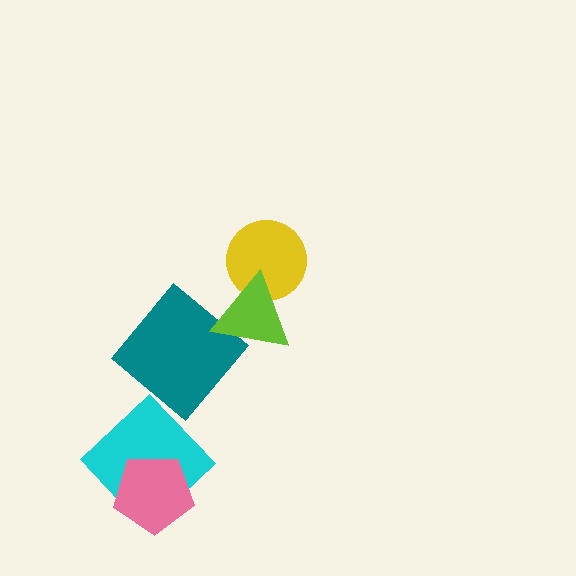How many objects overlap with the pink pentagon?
1 object overlaps with the pink pentagon.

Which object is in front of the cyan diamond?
The pink pentagon is in front of the cyan diamond.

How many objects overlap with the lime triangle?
2 objects overlap with the lime triangle.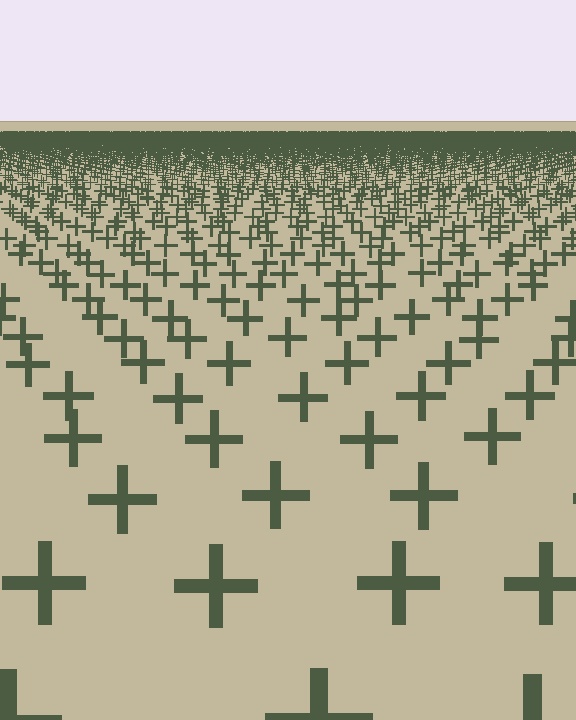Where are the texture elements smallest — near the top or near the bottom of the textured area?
Near the top.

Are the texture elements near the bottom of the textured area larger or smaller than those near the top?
Larger. Near the bottom, elements are closer to the viewer and appear at a bigger on-screen size.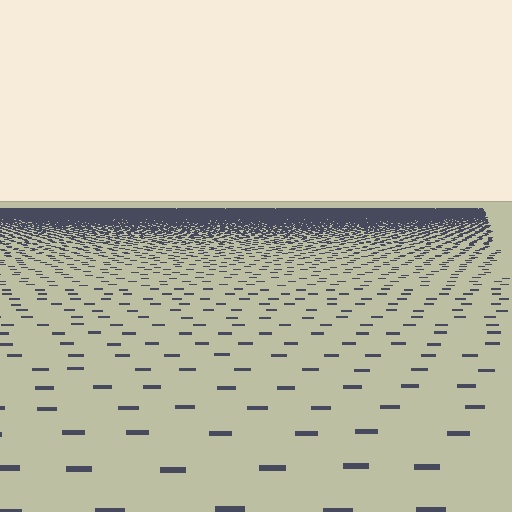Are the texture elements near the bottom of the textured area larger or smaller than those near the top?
Larger. Near the bottom, elements are closer to the viewer and appear at a bigger on-screen size.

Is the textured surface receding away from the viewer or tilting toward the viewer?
The surface is receding away from the viewer. Texture elements get smaller and denser toward the top.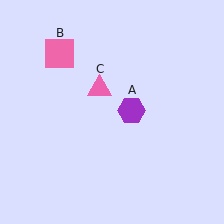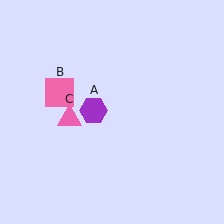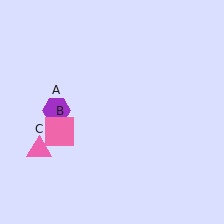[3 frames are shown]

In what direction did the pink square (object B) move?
The pink square (object B) moved down.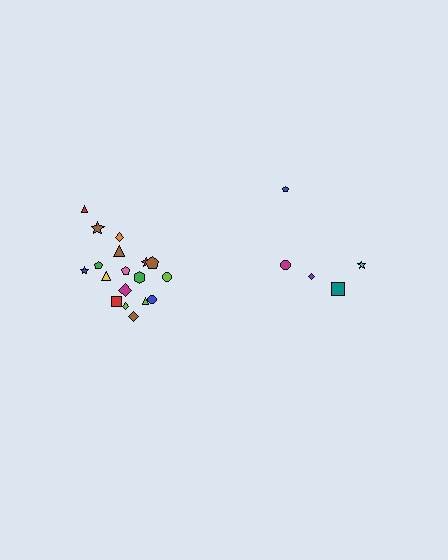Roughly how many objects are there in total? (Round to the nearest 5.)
Roughly 25 objects in total.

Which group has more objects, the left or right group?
The left group.